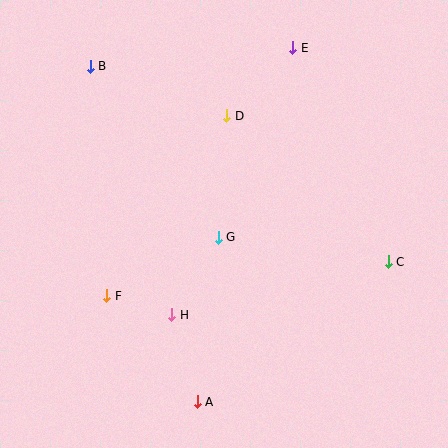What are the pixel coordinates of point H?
Point H is at (172, 315).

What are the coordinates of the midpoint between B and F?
The midpoint between B and F is at (99, 181).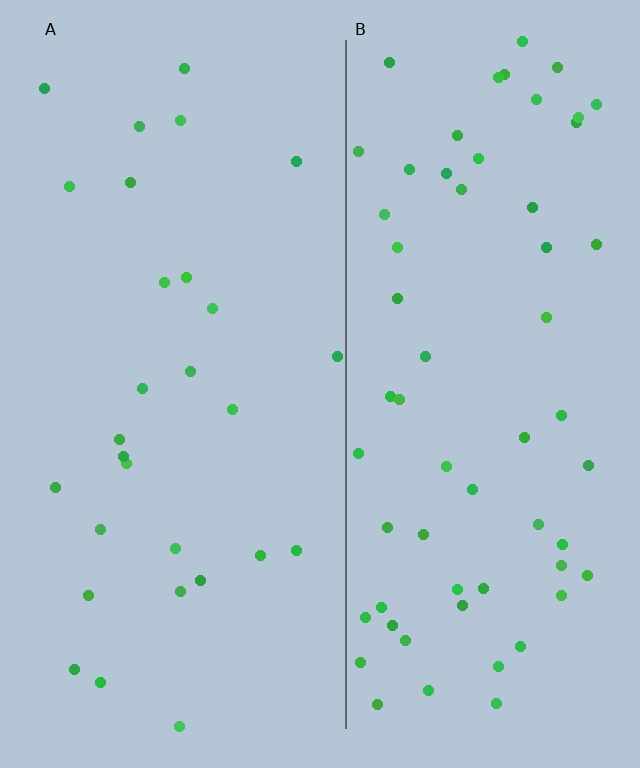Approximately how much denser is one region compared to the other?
Approximately 2.2× — region B over region A.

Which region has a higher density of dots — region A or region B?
B (the right).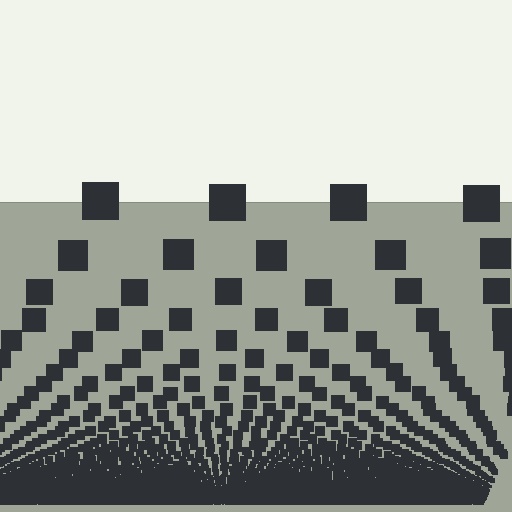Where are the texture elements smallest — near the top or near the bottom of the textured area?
Near the bottom.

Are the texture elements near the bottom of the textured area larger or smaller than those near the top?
Smaller. The gradient is inverted — elements near the bottom are smaller and denser.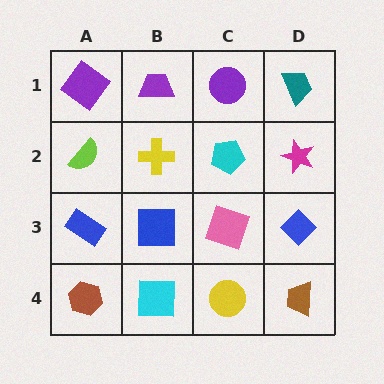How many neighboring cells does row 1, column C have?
3.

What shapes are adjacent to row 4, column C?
A pink square (row 3, column C), a cyan square (row 4, column B), a brown trapezoid (row 4, column D).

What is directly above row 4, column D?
A blue diamond.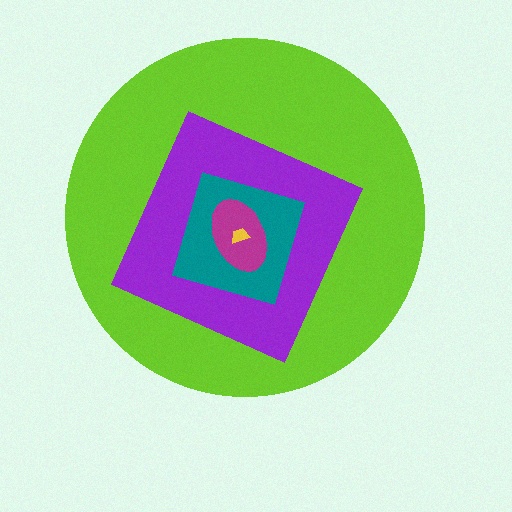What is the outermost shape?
The lime circle.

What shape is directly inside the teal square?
The magenta ellipse.